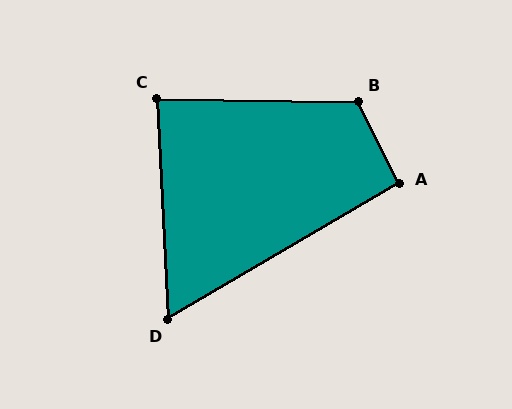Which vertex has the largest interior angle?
B, at approximately 118 degrees.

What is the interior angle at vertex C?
Approximately 86 degrees (approximately right).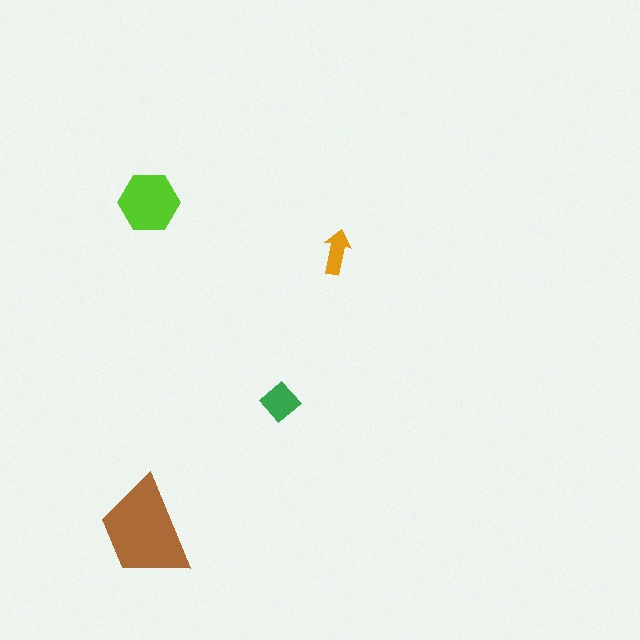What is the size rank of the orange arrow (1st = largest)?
4th.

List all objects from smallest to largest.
The orange arrow, the green diamond, the lime hexagon, the brown trapezoid.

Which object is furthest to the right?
The orange arrow is rightmost.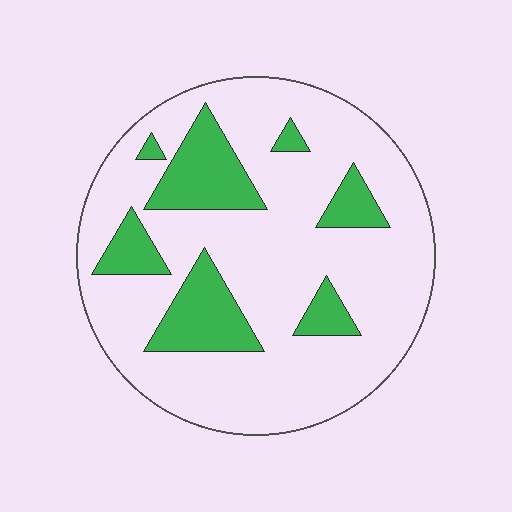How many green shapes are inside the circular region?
7.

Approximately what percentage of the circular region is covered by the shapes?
Approximately 20%.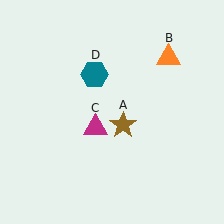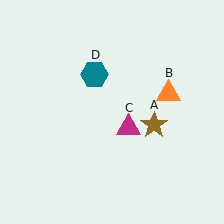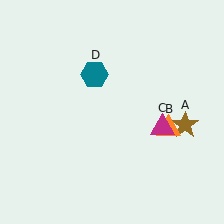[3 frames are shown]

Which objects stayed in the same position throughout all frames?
Teal hexagon (object D) remained stationary.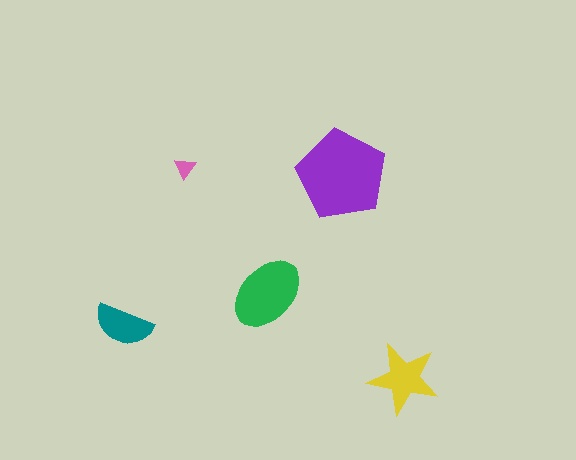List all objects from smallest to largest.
The pink triangle, the teal semicircle, the yellow star, the green ellipse, the purple pentagon.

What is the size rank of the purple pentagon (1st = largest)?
1st.